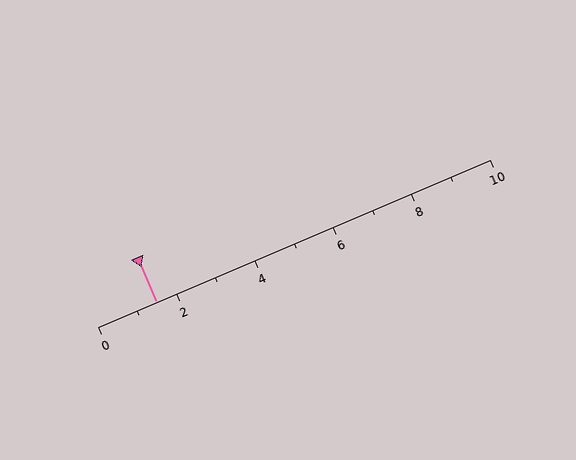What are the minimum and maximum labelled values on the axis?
The axis runs from 0 to 10.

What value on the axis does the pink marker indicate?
The marker indicates approximately 1.5.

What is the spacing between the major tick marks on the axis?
The major ticks are spaced 2 apart.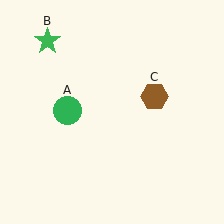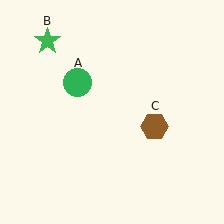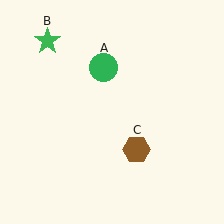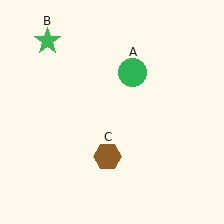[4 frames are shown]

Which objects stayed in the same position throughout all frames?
Green star (object B) remained stationary.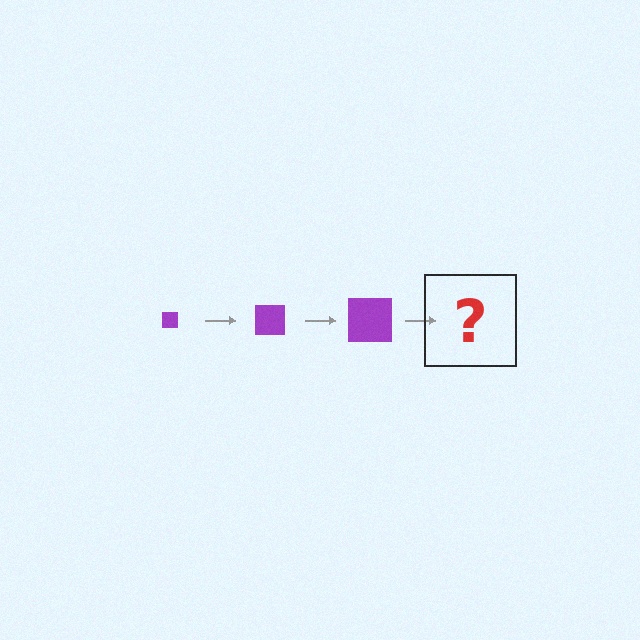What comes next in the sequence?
The next element should be a purple square, larger than the previous one.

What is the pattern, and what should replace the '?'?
The pattern is that the square gets progressively larger each step. The '?' should be a purple square, larger than the previous one.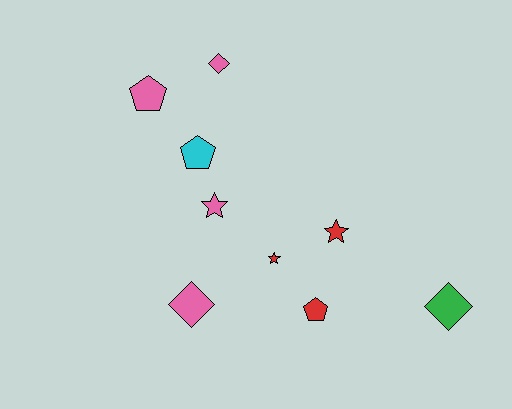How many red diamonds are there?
There are no red diamonds.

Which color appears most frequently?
Pink, with 4 objects.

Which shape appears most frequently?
Pentagon, with 3 objects.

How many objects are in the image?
There are 9 objects.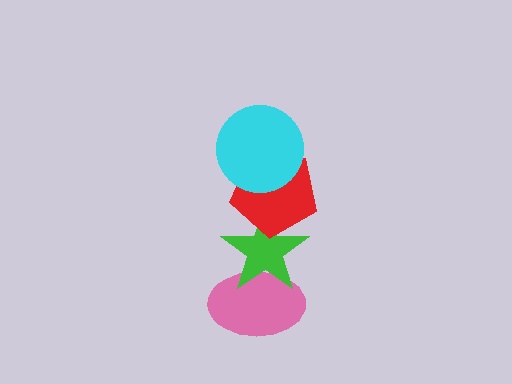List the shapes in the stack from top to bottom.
From top to bottom: the cyan circle, the red pentagon, the green star, the pink ellipse.